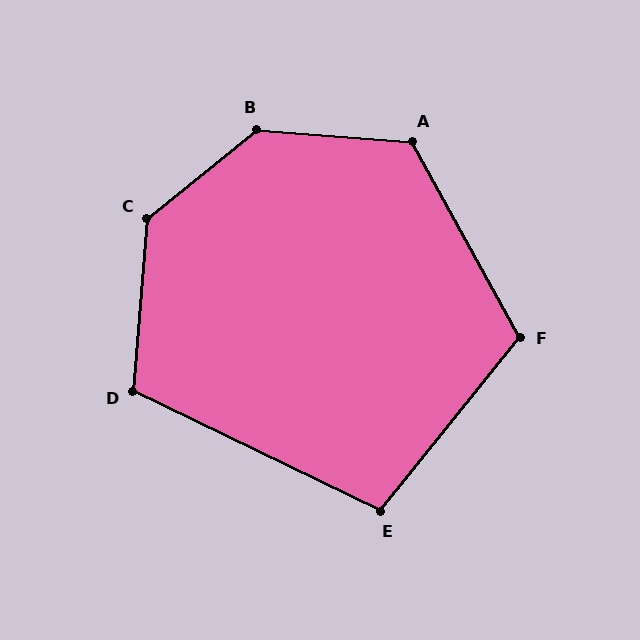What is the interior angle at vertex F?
Approximately 113 degrees (obtuse).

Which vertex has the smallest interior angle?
E, at approximately 103 degrees.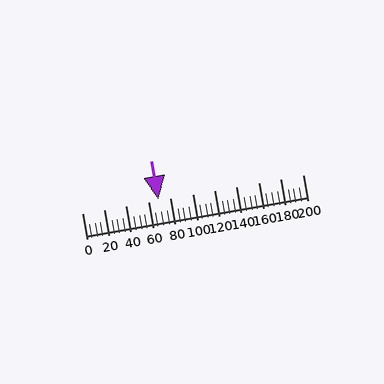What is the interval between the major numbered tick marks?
The major tick marks are spaced 20 units apart.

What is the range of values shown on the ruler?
The ruler shows values from 0 to 200.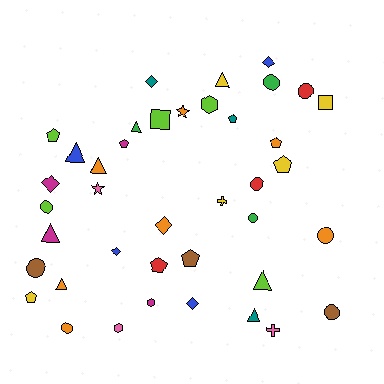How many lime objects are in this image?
There are 5 lime objects.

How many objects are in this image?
There are 40 objects.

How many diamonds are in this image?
There are 6 diamonds.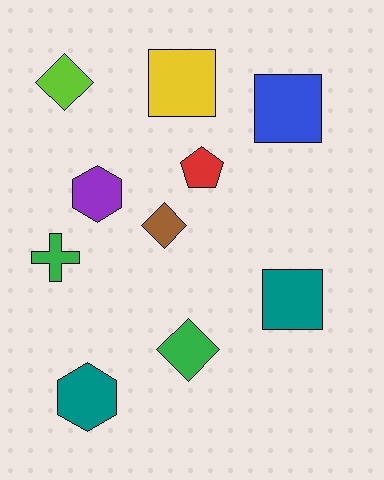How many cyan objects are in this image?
There are no cyan objects.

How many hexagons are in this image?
There are 2 hexagons.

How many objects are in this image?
There are 10 objects.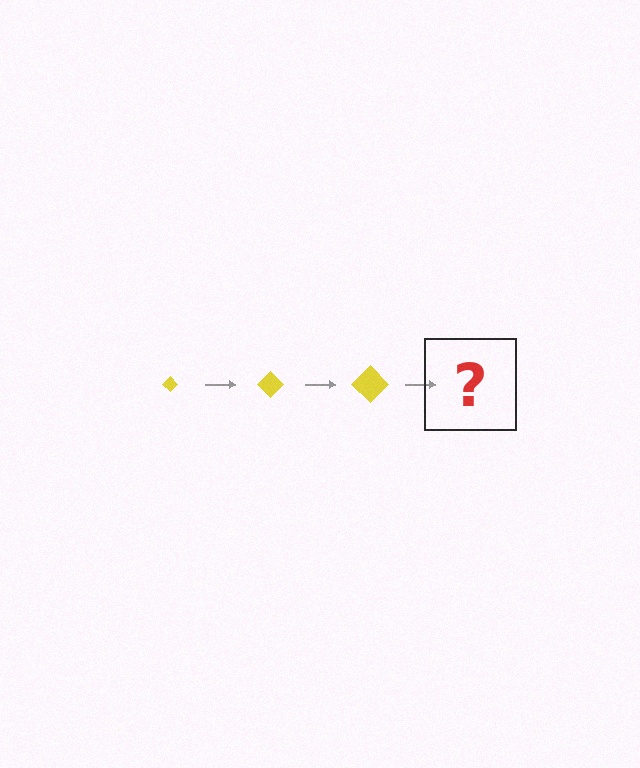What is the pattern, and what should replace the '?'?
The pattern is that the diamond gets progressively larger each step. The '?' should be a yellow diamond, larger than the previous one.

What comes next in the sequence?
The next element should be a yellow diamond, larger than the previous one.